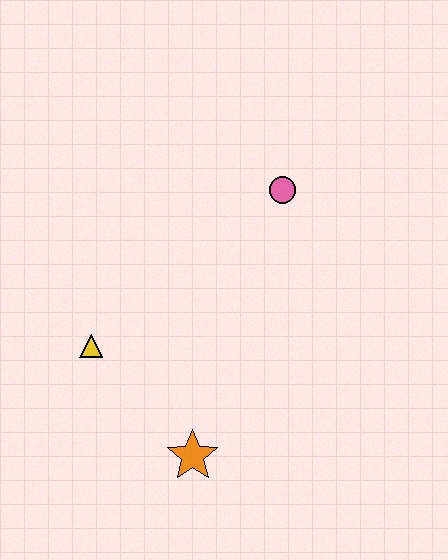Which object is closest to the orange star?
The yellow triangle is closest to the orange star.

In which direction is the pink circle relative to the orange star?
The pink circle is above the orange star.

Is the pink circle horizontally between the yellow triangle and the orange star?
No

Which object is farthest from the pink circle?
The orange star is farthest from the pink circle.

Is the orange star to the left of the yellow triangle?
No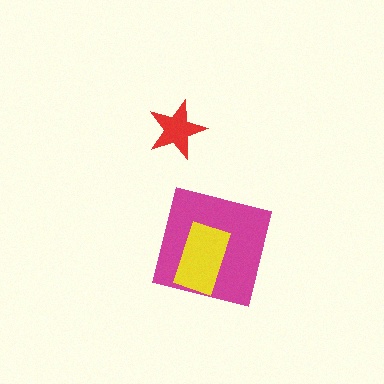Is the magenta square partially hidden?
Yes, it is partially covered by another shape.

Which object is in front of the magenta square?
The yellow rectangle is in front of the magenta square.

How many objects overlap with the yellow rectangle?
1 object overlaps with the yellow rectangle.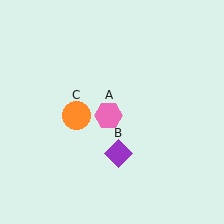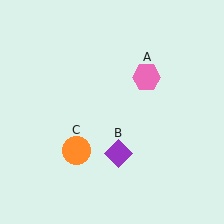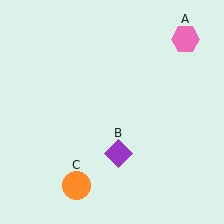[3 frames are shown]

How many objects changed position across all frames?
2 objects changed position: pink hexagon (object A), orange circle (object C).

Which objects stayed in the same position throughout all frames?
Purple diamond (object B) remained stationary.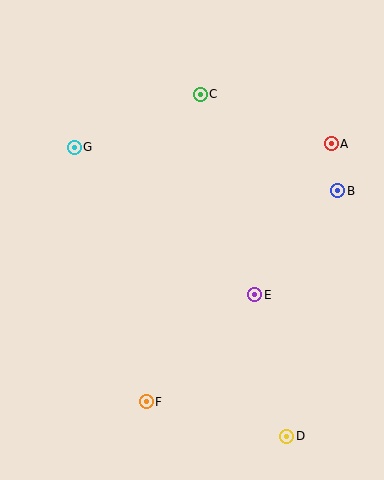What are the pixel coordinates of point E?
Point E is at (255, 295).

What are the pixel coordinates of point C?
Point C is at (200, 94).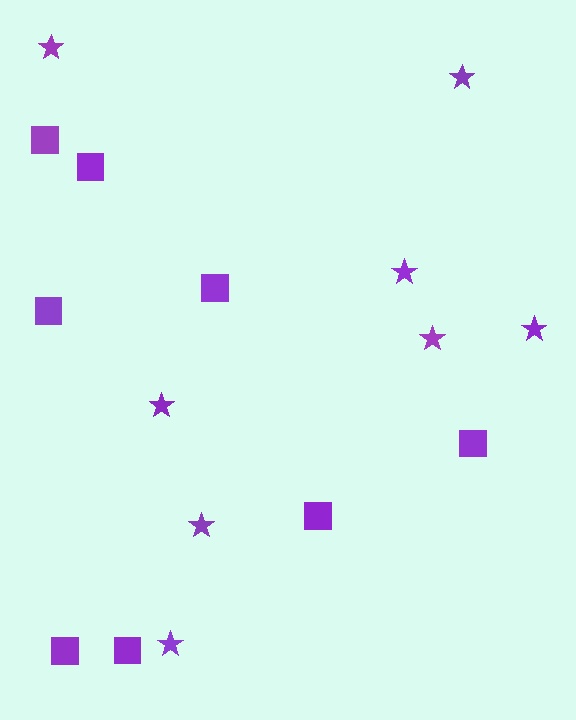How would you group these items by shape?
There are 2 groups: one group of stars (8) and one group of squares (8).